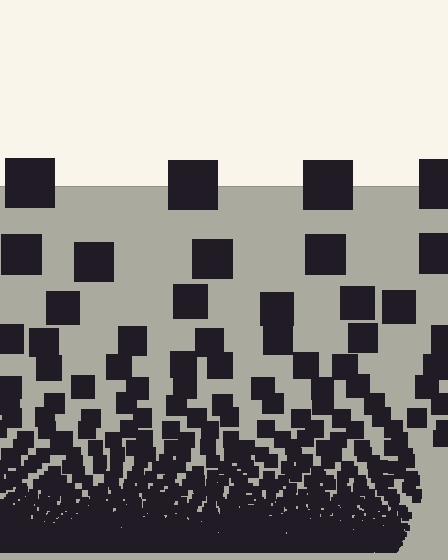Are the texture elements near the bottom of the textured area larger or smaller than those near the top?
Smaller. The gradient is inverted — elements near the bottom are smaller and denser.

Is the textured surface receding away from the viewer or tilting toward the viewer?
The surface appears to tilt toward the viewer. Texture elements get larger and sparser toward the top.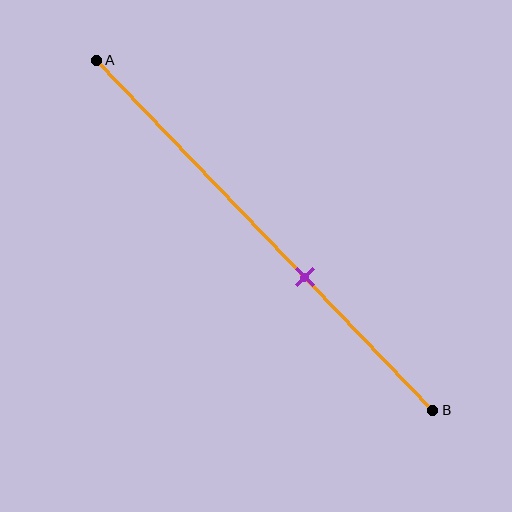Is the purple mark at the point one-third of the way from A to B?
No, the mark is at about 60% from A, not at the 33% one-third point.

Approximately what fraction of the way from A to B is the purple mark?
The purple mark is approximately 60% of the way from A to B.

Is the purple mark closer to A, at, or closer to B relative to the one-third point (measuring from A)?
The purple mark is closer to point B than the one-third point of segment AB.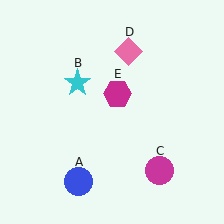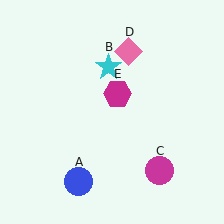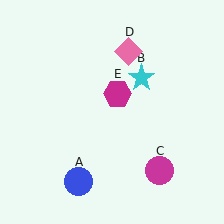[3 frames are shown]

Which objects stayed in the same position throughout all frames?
Blue circle (object A) and magenta circle (object C) and pink diamond (object D) and magenta hexagon (object E) remained stationary.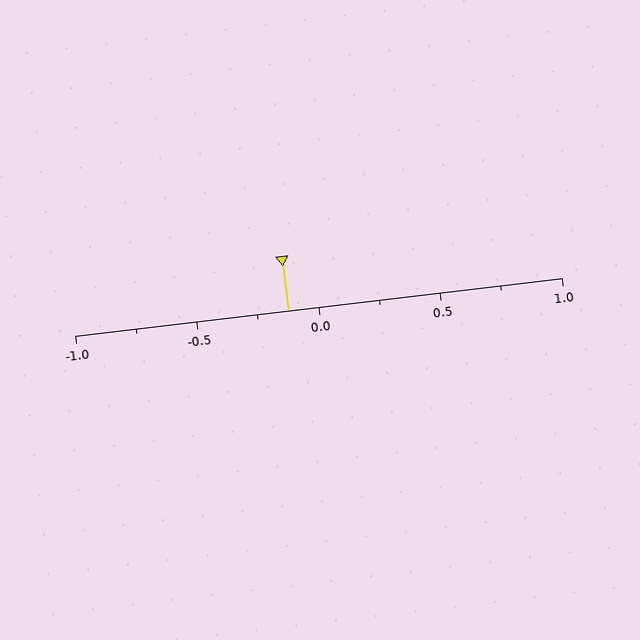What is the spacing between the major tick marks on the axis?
The major ticks are spaced 0.5 apart.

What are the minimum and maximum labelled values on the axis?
The axis runs from -1.0 to 1.0.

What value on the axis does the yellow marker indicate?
The marker indicates approximately -0.12.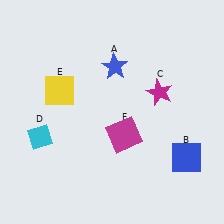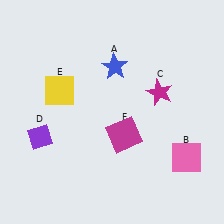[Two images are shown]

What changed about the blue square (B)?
In Image 1, B is blue. In Image 2, it changed to pink.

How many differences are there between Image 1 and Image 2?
There are 2 differences between the two images.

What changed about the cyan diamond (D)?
In Image 1, D is cyan. In Image 2, it changed to purple.